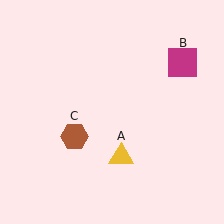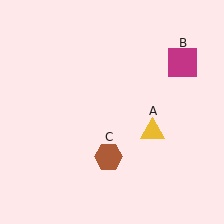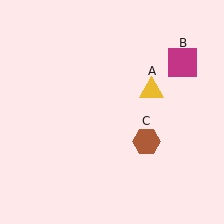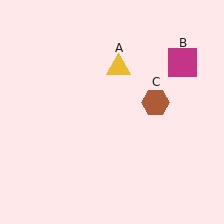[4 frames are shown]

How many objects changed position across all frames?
2 objects changed position: yellow triangle (object A), brown hexagon (object C).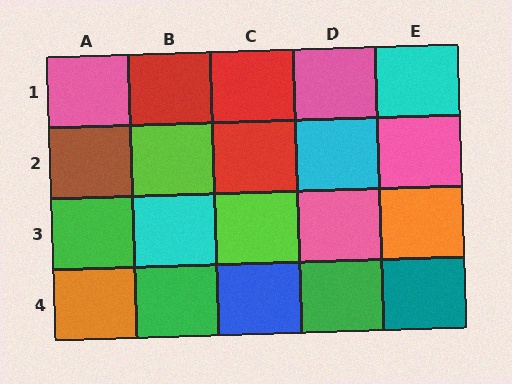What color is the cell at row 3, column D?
Pink.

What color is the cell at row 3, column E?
Orange.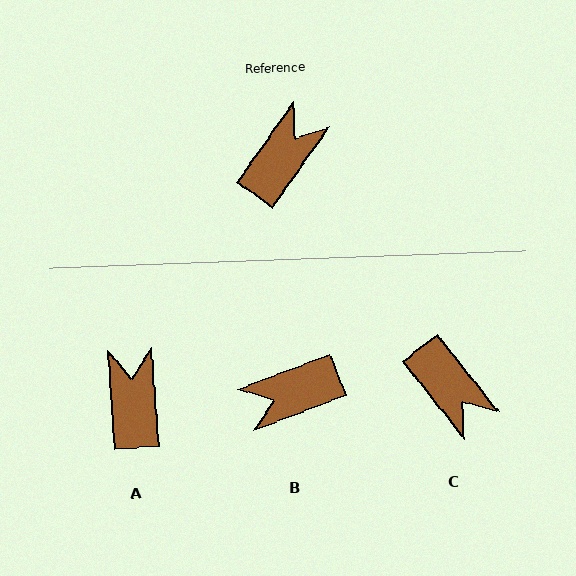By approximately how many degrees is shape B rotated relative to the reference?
Approximately 146 degrees counter-clockwise.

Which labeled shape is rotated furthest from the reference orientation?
B, about 146 degrees away.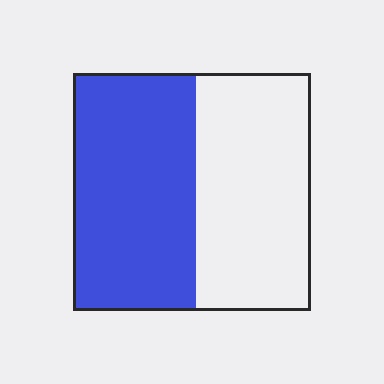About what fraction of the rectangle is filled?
About one half (1/2).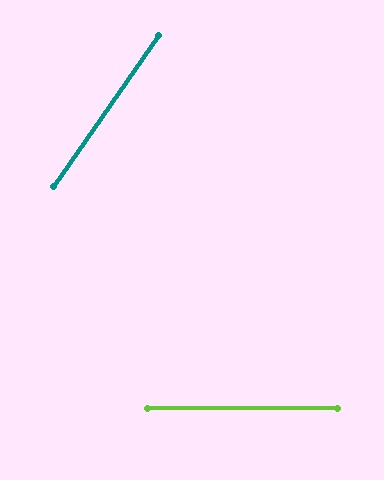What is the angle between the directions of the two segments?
Approximately 55 degrees.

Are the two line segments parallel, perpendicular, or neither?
Neither parallel nor perpendicular — they differ by about 55°.